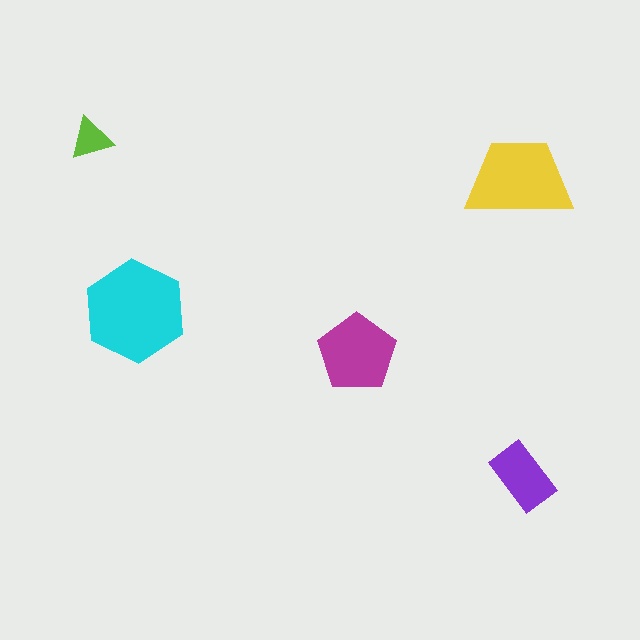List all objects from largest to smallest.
The cyan hexagon, the yellow trapezoid, the magenta pentagon, the purple rectangle, the lime triangle.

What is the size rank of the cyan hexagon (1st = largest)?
1st.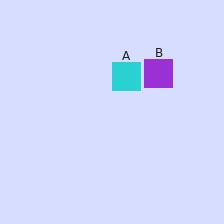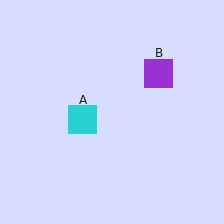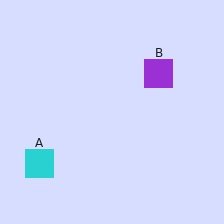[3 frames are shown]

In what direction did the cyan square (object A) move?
The cyan square (object A) moved down and to the left.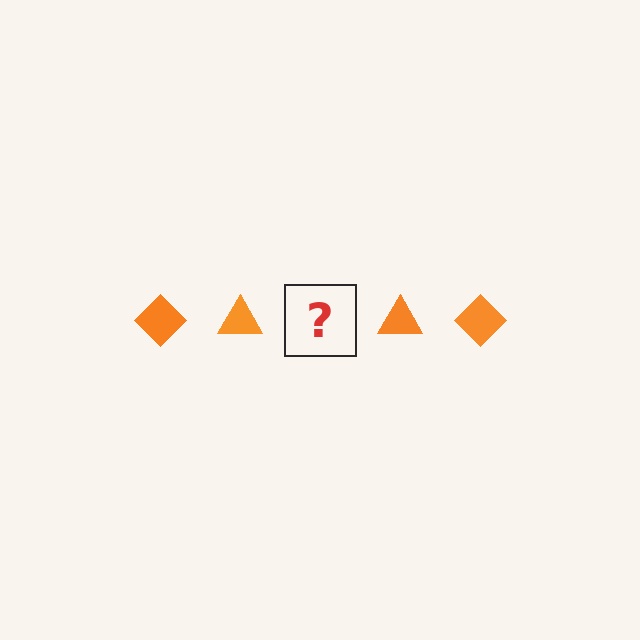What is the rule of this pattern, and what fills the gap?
The rule is that the pattern cycles through diamond, triangle shapes in orange. The gap should be filled with an orange diamond.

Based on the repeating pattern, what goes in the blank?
The blank should be an orange diamond.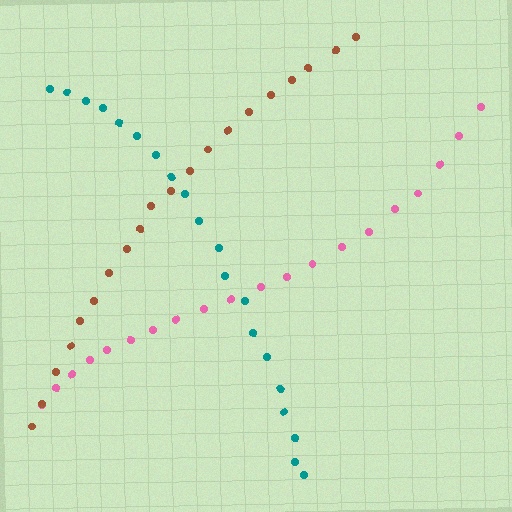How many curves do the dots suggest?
There are 3 distinct paths.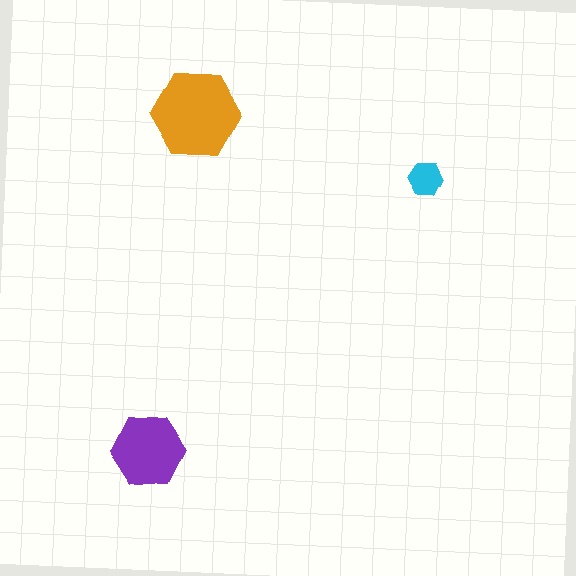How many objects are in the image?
There are 3 objects in the image.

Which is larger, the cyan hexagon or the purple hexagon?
The purple one.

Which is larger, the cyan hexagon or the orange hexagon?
The orange one.